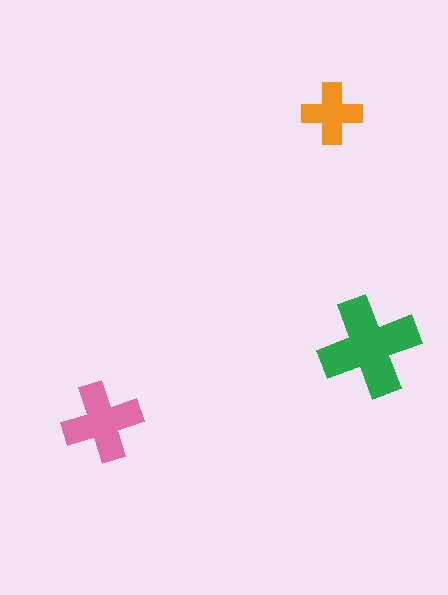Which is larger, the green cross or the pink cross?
The green one.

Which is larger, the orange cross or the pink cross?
The pink one.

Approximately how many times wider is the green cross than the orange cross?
About 1.5 times wider.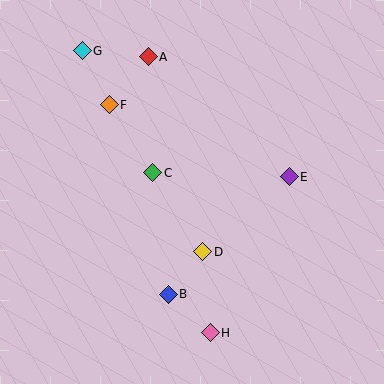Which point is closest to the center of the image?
Point C at (153, 173) is closest to the center.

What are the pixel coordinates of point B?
Point B is at (168, 294).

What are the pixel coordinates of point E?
Point E is at (289, 177).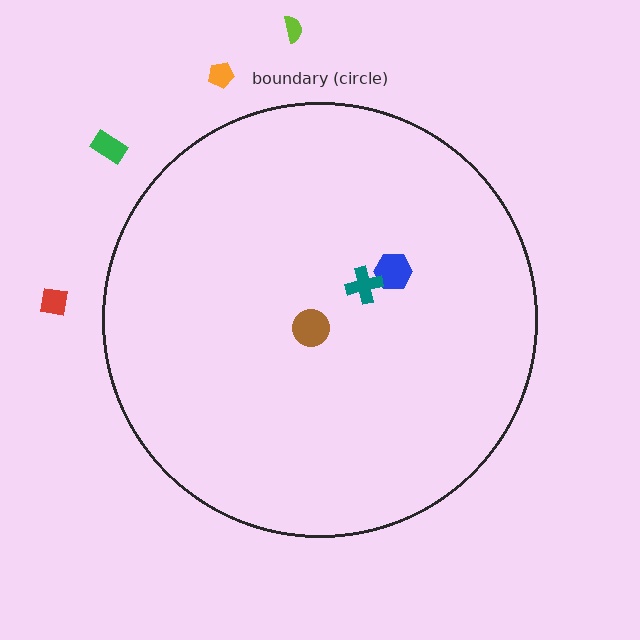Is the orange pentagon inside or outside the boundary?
Outside.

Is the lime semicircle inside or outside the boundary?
Outside.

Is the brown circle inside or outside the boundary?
Inside.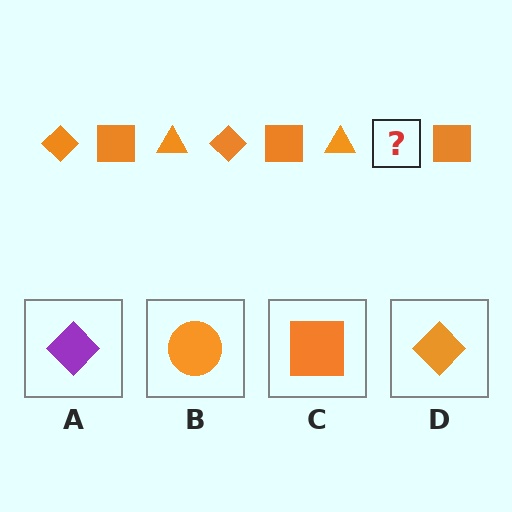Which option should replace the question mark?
Option D.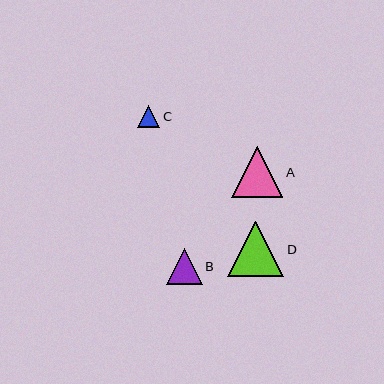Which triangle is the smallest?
Triangle C is the smallest with a size of approximately 22 pixels.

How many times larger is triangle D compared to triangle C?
Triangle D is approximately 2.5 times the size of triangle C.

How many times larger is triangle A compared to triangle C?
Triangle A is approximately 2.3 times the size of triangle C.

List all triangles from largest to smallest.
From largest to smallest: D, A, B, C.